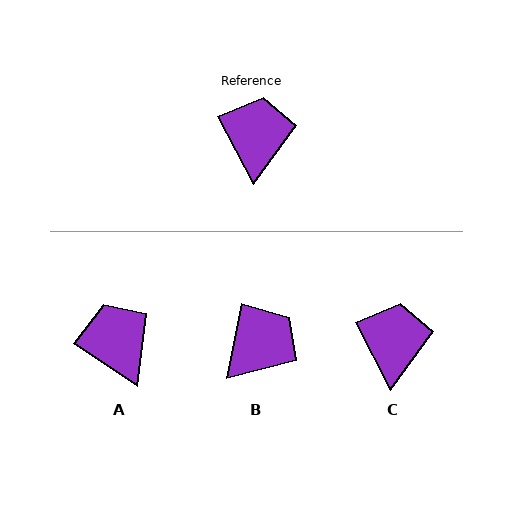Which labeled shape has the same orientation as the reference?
C.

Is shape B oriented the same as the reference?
No, it is off by about 39 degrees.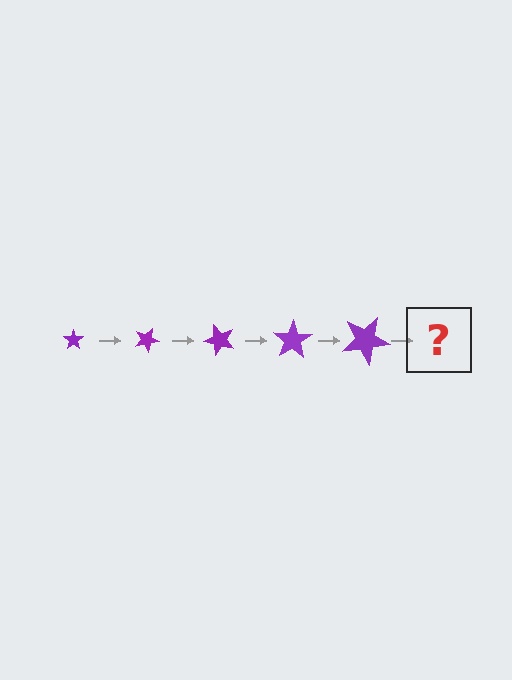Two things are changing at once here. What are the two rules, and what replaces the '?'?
The two rules are that the star grows larger each step and it rotates 25 degrees each step. The '?' should be a star, larger than the previous one and rotated 125 degrees from the start.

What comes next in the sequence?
The next element should be a star, larger than the previous one and rotated 125 degrees from the start.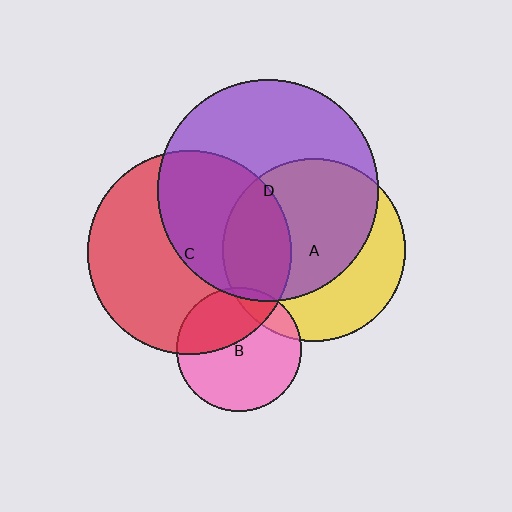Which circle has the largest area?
Circle D (purple).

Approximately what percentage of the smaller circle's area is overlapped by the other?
Approximately 5%.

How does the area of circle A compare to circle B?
Approximately 2.2 times.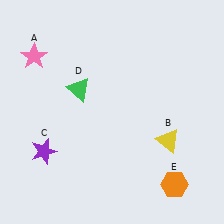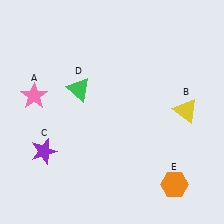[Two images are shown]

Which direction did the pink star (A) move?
The pink star (A) moved down.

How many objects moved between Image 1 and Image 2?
2 objects moved between the two images.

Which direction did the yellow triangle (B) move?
The yellow triangle (B) moved up.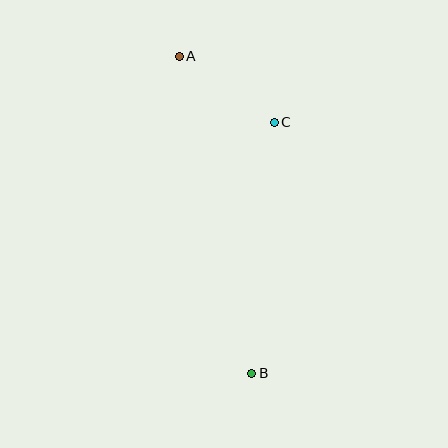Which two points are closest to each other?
Points A and C are closest to each other.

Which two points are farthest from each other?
Points A and B are farthest from each other.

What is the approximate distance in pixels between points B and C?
The distance between B and C is approximately 252 pixels.